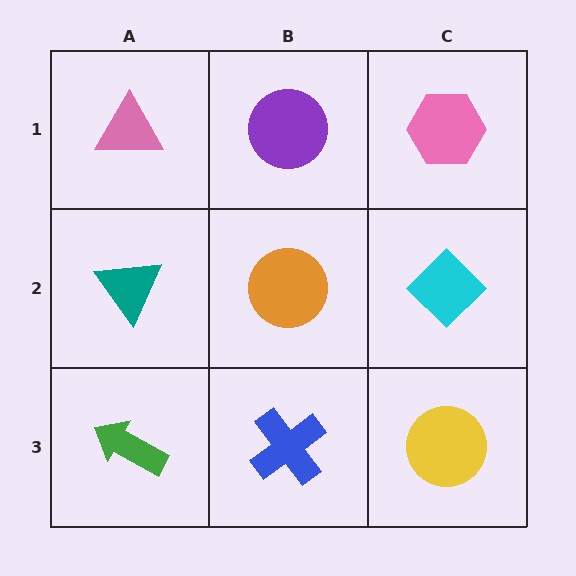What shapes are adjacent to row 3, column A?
A teal triangle (row 2, column A), a blue cross (row 3, column B).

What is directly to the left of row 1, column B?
A pink triangle.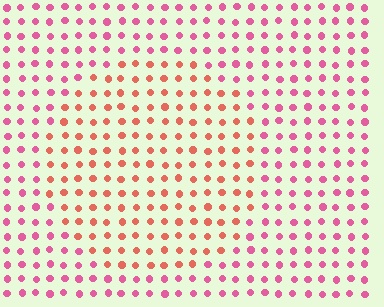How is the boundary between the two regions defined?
The boundary is defined purely by a slight shift in hue (about 36 degrees). Spacing, size, and orientation are identical on both sides.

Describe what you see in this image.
The image is filled with small pink elements in a uniform arrangement. A circle-shaped region is visible where the elements are tinted to a slightly different hue, forming a subtle color boundary.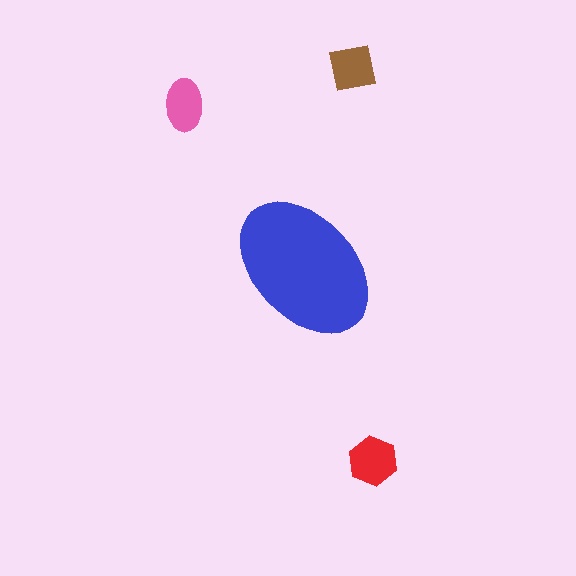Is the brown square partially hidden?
No, the brown square is fully visible.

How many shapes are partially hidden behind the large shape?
0 shapes are partially hidden.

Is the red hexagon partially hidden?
No, the red hexagon is fully visible.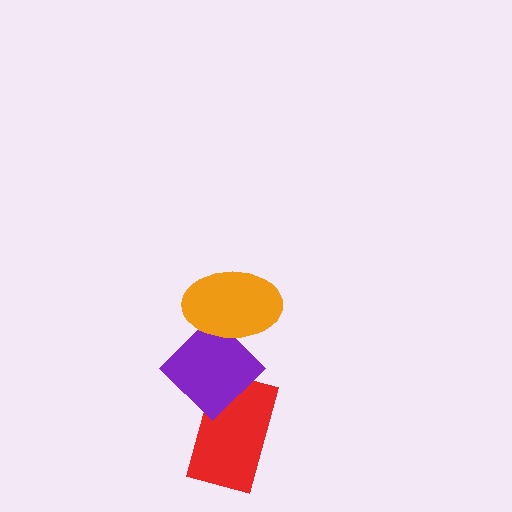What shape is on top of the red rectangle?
The purple diamond is on top of the red rectangle.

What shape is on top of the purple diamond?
The orange ellipse is on top of the purple diamond.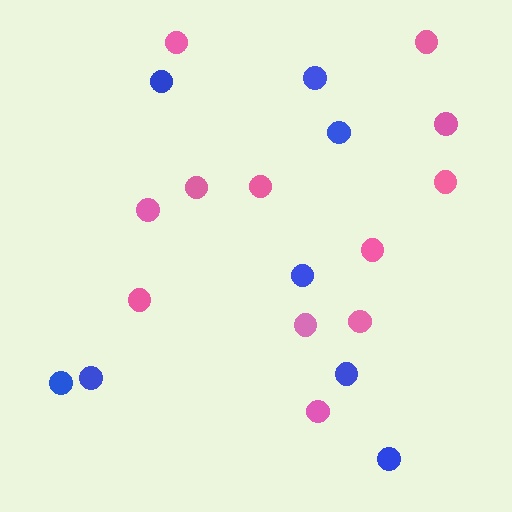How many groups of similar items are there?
There are 2 groups: one group of blue circles (8) and one group of pink circles (12).